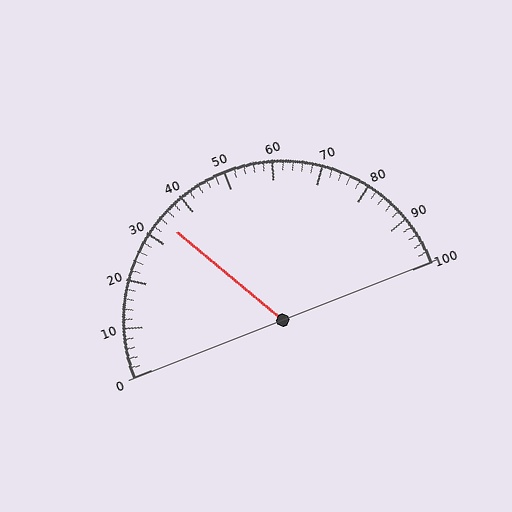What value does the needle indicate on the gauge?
The needle indicates approximately 34.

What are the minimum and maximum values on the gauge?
The gauge ranges from 0 to 100.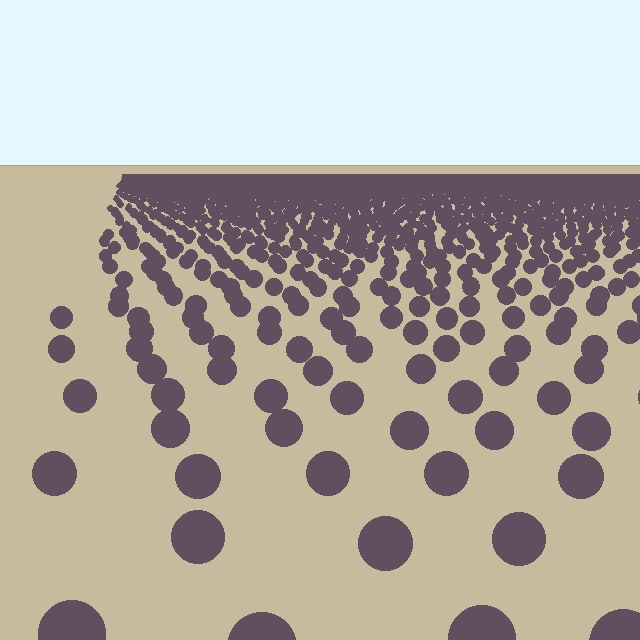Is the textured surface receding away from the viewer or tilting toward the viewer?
The surface is receding away from the viewer. Texture elements get smaller and denser toward the top.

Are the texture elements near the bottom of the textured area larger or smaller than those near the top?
Larger. Near the bottom, elements are closer to the viewer and appear at a bigger on-screen size.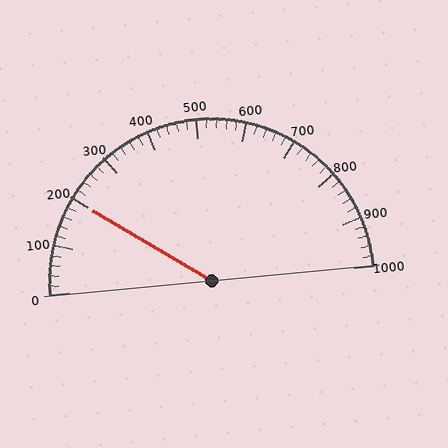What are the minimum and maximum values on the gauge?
The gauge ranges from 0 to 1000.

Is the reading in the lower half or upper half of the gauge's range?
The reading is in the lower half of the range (0 to 1000).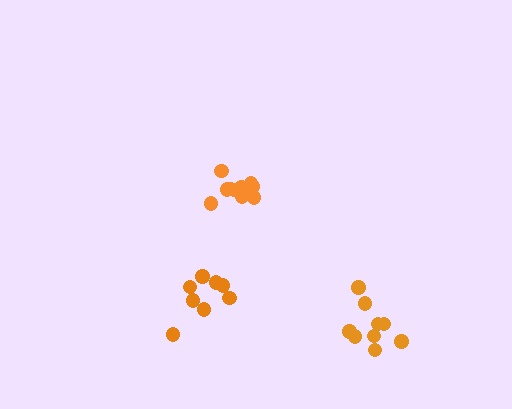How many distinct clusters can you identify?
There are 3 distinct clusters.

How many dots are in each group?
Group 1: 8 dots, Group 2: 9 dots, Group 3: 12 dots (29 total).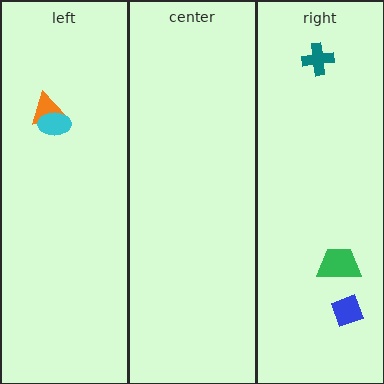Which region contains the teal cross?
The right region.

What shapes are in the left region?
The orange triangle, the cyan ellipse.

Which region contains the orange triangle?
The left region.